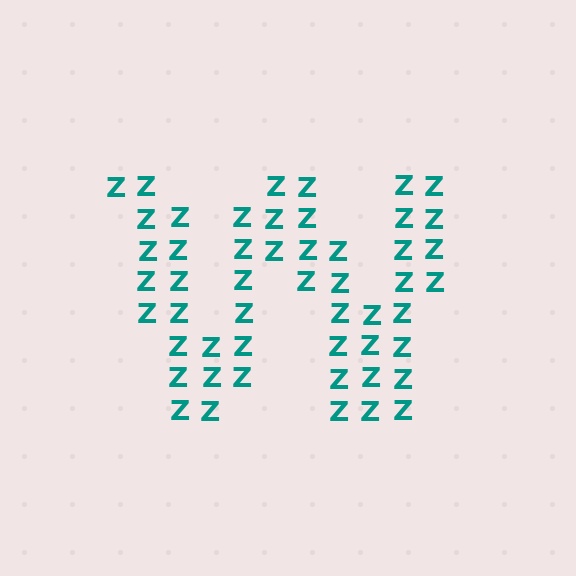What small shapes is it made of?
It is made of small letter Z's.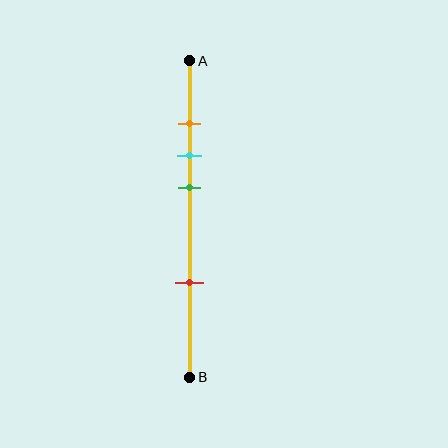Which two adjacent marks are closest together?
The orange and cyan marks are the closest adjacent pair.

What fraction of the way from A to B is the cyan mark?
The cyan mark is approximately 30% (0.3) of the way from A to B.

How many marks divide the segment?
There are 4 marks dividing the segment.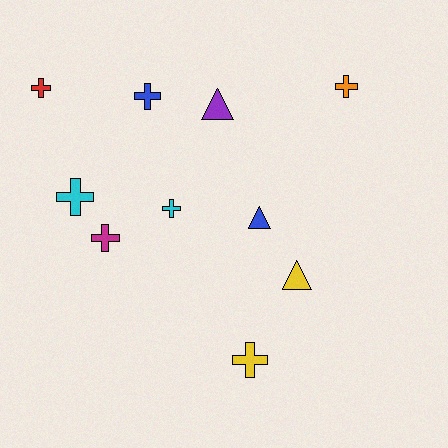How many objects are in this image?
There are 10 objects.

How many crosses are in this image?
There are 7 crosses.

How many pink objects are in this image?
There are no pink objects.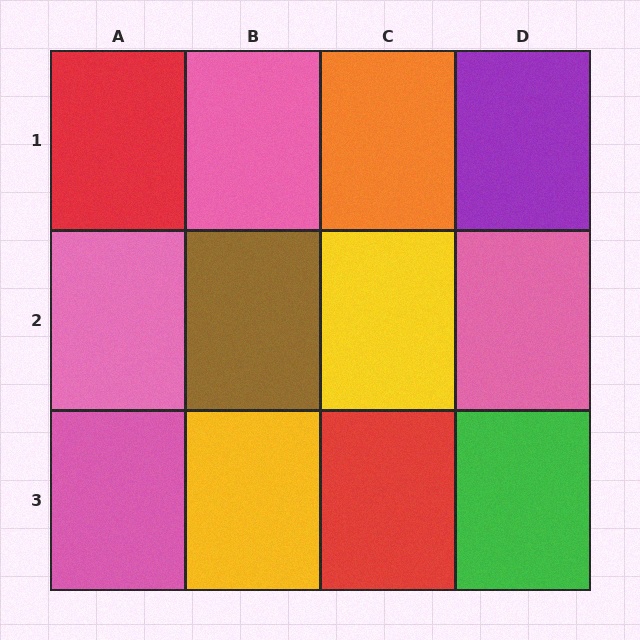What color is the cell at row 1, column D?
Purple.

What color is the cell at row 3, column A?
Pink.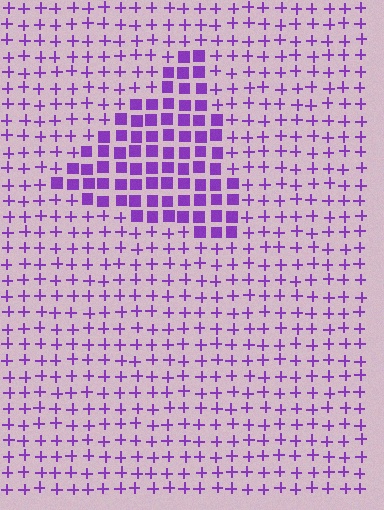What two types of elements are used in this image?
The image uses squares inside the triangle region and plus signs outside it.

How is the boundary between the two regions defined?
The boundary is defined by a change in element shape: squares inside vs. plus signs outside. All elements share the same color and spacing.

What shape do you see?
I see a triangle.